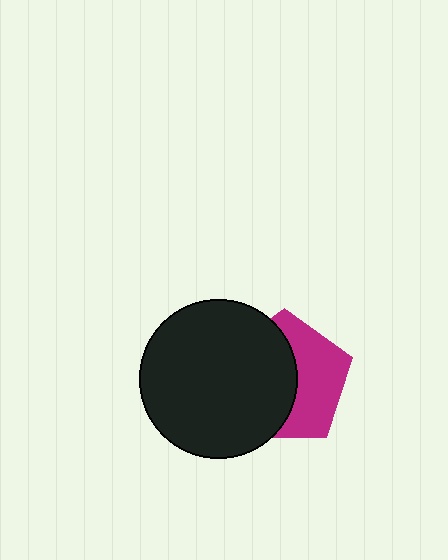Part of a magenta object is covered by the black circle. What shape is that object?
It is a pentagon.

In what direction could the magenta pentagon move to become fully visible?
The magenta pentagon could move right. That would shift it out from behind the black circle entirely.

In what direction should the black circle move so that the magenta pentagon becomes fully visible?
The black circle should move left. That is the shortest direction to clear the overlap and leave the magenta pentagon fully visible.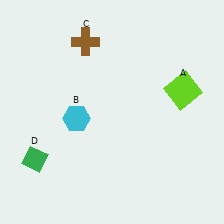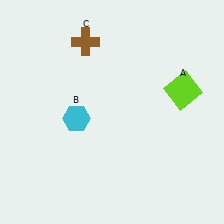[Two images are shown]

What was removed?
The green diamond (D) was removed in Image 2.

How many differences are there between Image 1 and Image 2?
There is 1 difference between the two images.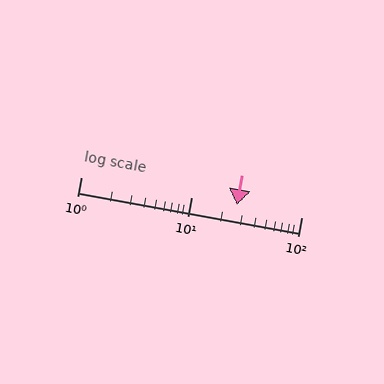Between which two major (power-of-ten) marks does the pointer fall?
The pointer is between 10 and 100.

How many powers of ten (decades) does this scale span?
The scale spans 2 decades, from 1 to 100.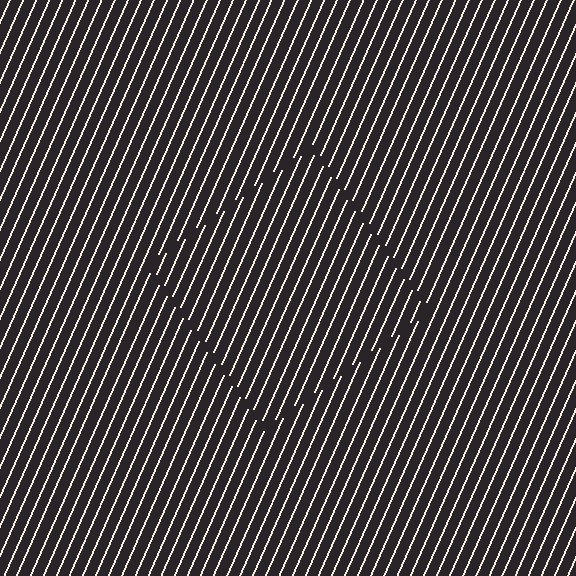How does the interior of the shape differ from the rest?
The interior of the shape contains the same grating, shifted by half a period — the contour is defined by the phase discontinuity where line-ends from the inner and outer gratings abut.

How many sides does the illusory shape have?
4 sides — the line-ends trace a square.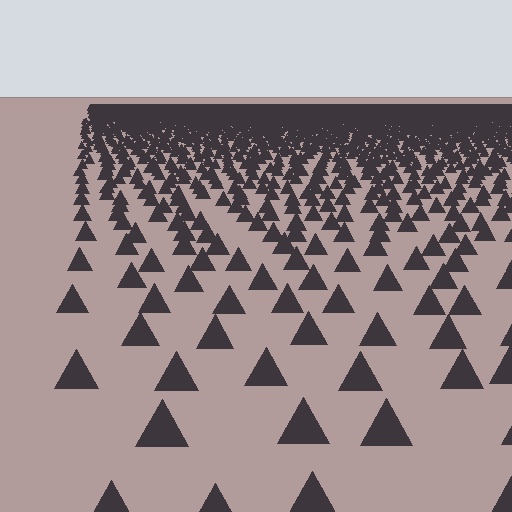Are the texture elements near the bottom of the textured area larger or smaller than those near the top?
Larger. Near the bottom, elements are closer to the viewer and appear at a bigger on-screen size.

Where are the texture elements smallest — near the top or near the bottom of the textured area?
Near the top.